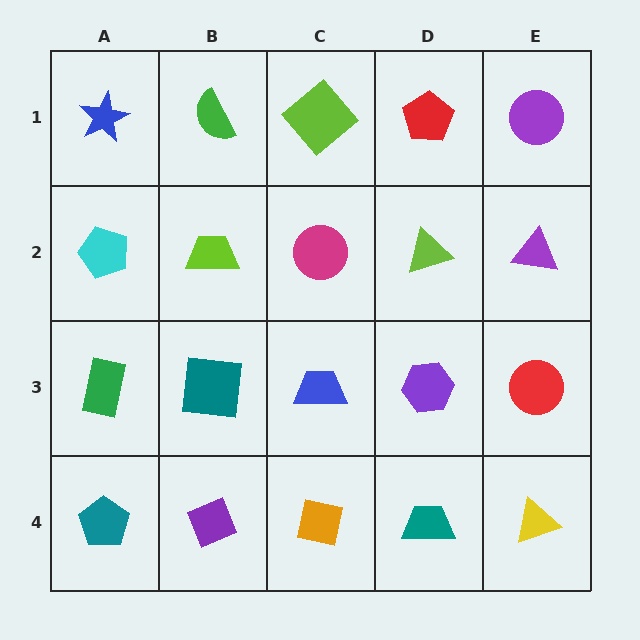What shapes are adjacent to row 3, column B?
A lime trapezoid (row 2, column B), a purple diamond (row 4, column B), a green rectangle (row 3, column A), a blue trapezoid (row 3, column C).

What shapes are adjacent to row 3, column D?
A lime triangle (row 2, column D), a teal trapezoid (row 4, column D), a blue trapezoid (row 3, column C), a red circle (row 3, column E).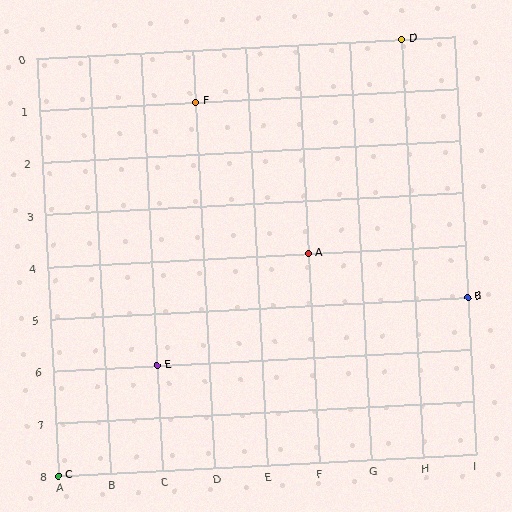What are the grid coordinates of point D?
Point D is at grid coordinates (H, 0).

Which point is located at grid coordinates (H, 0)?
Point D is at (H, 0).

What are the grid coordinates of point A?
Point A is at grid coordinates (F, 4).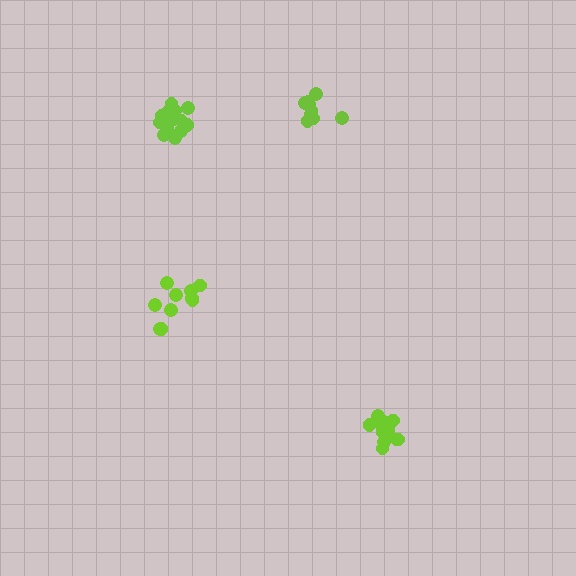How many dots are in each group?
Group 1: 10 dots, Group 2: 15 dots, Group 3: 13 dots, Group 4: 10 dots (48 total).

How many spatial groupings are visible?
There are 4 spatial groupings.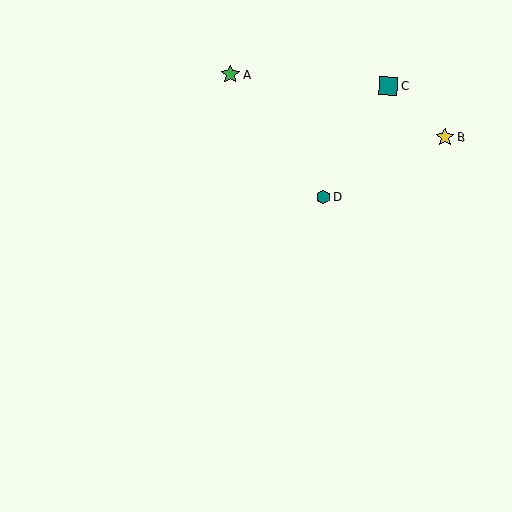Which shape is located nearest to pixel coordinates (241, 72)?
The green star (labeled A) at (230, 75) is nearest to that location.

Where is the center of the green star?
The center of the green star is at (230, 75).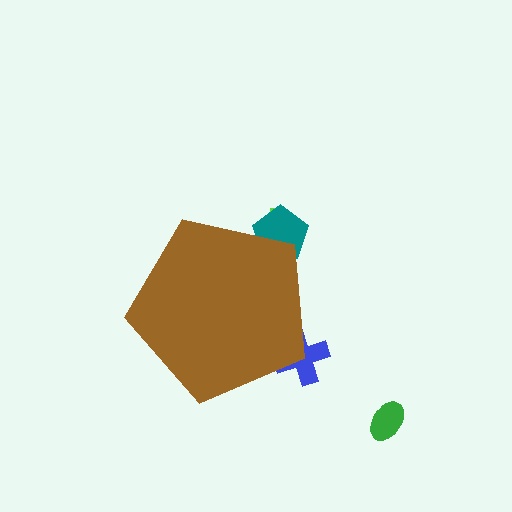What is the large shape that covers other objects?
A brown pentagon.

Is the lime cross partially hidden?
Yes, the lime cross is partially hidden behind the brown pentagon.